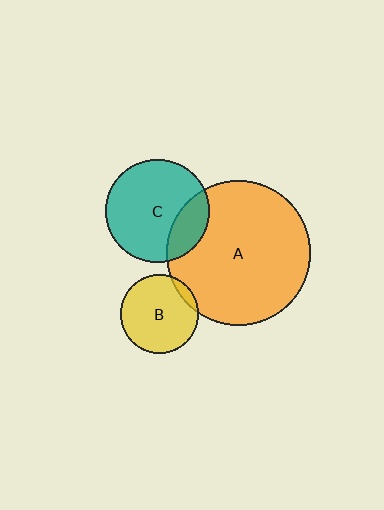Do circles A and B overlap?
Yes.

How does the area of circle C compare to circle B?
Approximately 1.7 times.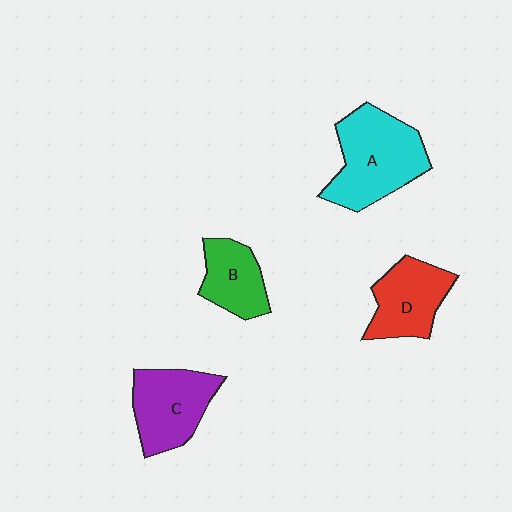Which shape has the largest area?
Shape A (cyan).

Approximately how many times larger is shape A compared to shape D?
Approximately 1.4 times.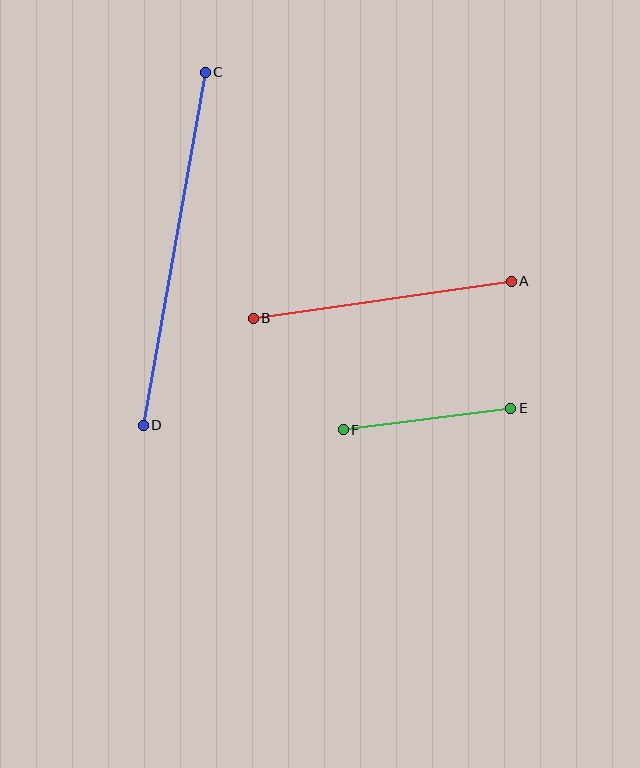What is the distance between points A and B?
The distance is approximately 260 pixels.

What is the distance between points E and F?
The distance is approximately 169 pixels.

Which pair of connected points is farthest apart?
Points C and D are farthest apart.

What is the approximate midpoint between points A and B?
The midpoint is at approximately (382, 300) pixels.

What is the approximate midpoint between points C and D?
The midpoint is at approximately (174, 249) pixels.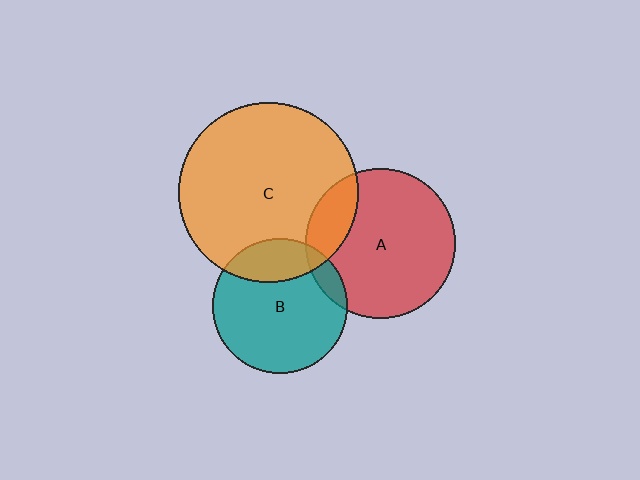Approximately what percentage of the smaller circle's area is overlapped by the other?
Approximately 15%.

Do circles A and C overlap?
Yes.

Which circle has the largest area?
Circle C (orange).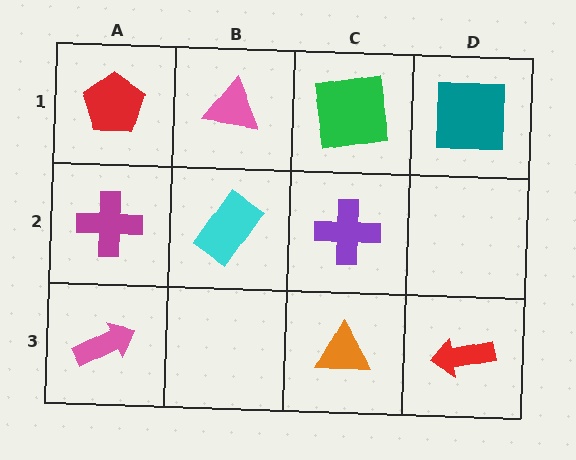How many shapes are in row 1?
4 shapes.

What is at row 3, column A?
A pink arrow.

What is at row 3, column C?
An orange triangle.